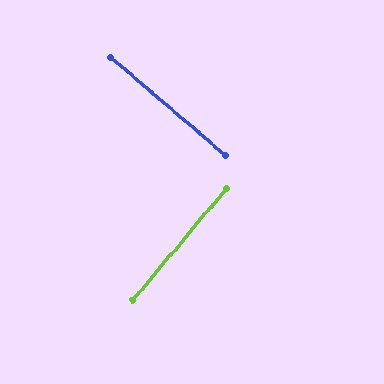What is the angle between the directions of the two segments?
Approximately 90 degrees.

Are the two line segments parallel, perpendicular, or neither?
Perpendicular — they meet at approximately 90°.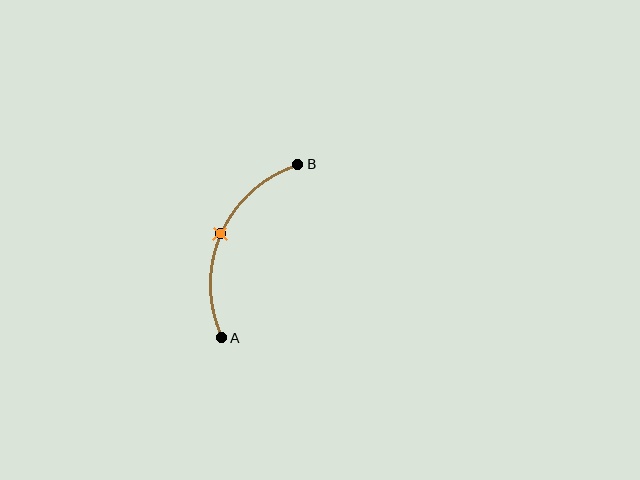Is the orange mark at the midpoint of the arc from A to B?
Yes. The orange mark lies on the arc at equal arc-length from both A and B — it is the arc midpoint.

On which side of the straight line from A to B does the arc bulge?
The arc bulges to the left of the straight line connecting A and B.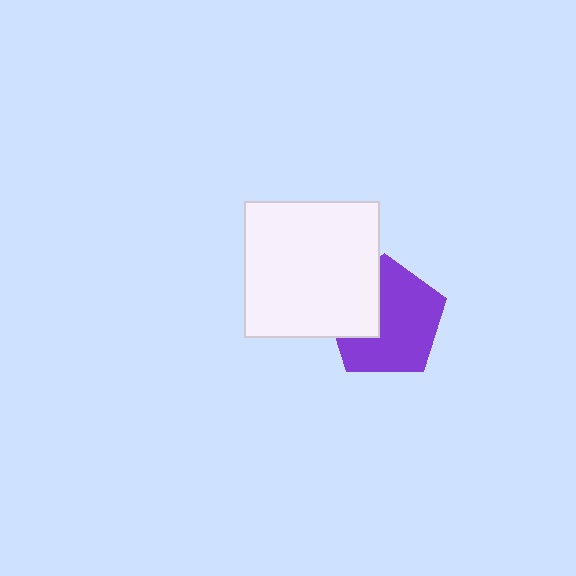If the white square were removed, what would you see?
You would see the complete purple pentagon.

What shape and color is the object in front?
The object in front is a white square.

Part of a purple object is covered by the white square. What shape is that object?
It is a pentagon.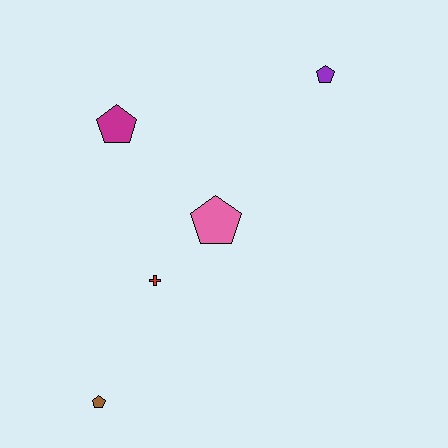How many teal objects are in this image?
There are no teal objects.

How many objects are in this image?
There are 5 objects.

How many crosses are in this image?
There is 1 cross.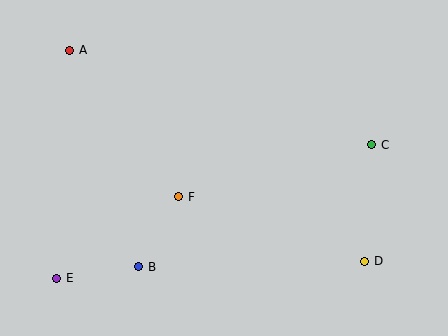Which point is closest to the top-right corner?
Point C is closest to the top-right corner.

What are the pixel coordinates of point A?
Point A is at (70, 51).